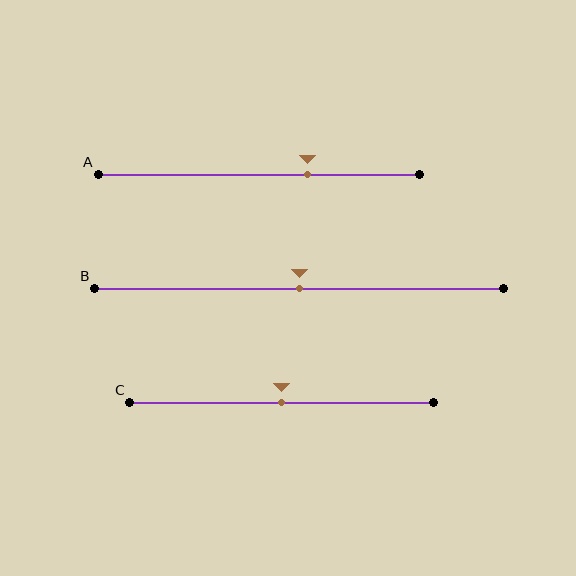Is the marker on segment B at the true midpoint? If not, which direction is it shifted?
Yes, the marker on segment B is at the true midpoint.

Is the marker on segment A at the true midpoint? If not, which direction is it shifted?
No, the marker on segment A is shifted to the right by about 15% of the segment length.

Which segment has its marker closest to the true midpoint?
Segment B has its marker closest to the true midpoint.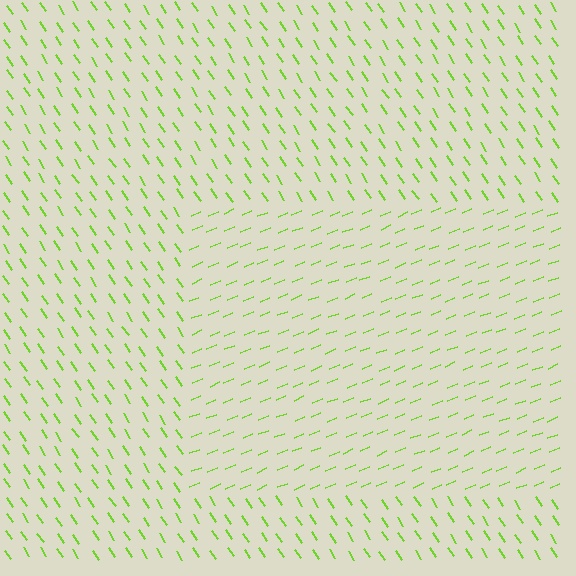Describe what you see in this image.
The image is filled with small lime line segments. A rectangle region in the image has lines oriented differently from the surrounding lines, creating a visible texture boundary.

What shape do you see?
I see a rectangle.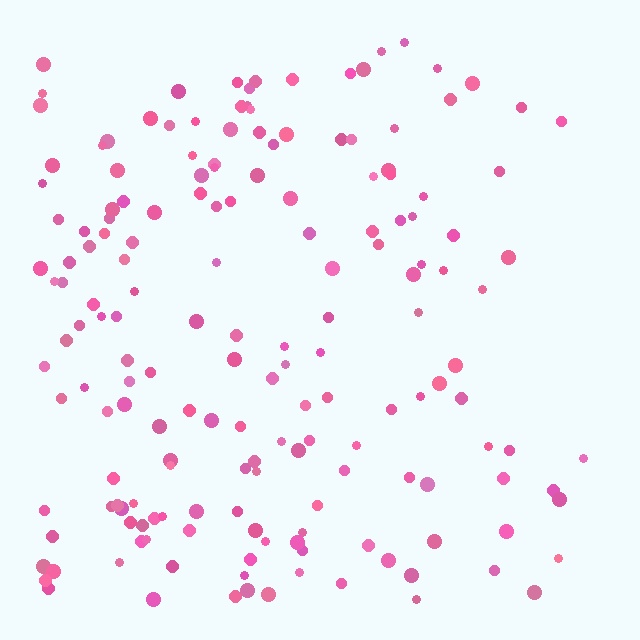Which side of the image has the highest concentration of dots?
The left.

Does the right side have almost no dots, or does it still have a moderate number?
Still a moderate number, just noticeably fewer than the left.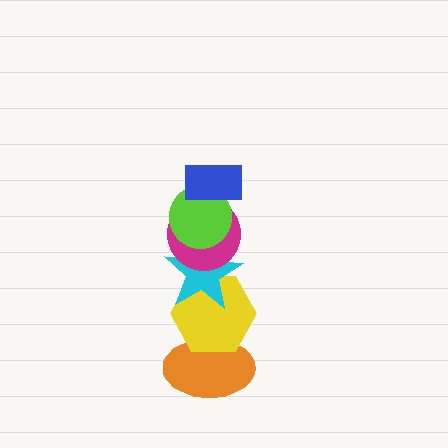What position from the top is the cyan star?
The cyan star is 4th from the top.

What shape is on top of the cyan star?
The magenta circle is on top of the cyan star.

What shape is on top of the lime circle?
The blue rectangle is on top of the lime circle.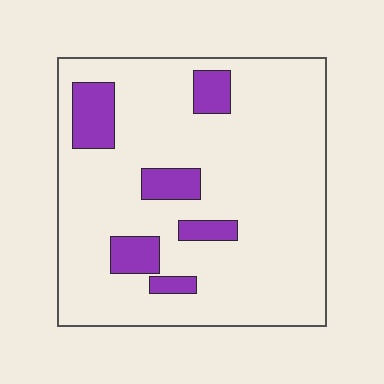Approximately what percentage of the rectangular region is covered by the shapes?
Approximately 15%.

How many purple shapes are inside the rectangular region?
6.